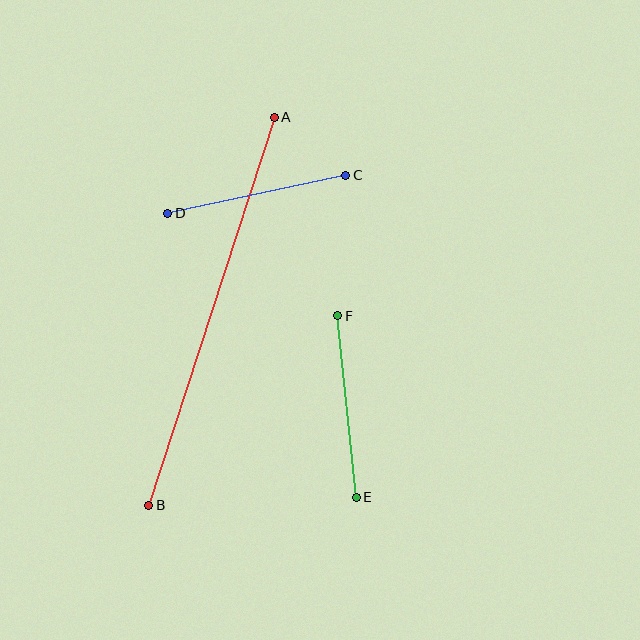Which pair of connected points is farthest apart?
Points A and B are farthest apart.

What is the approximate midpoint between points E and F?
The midpoint is at approximately (347, 406) pixels.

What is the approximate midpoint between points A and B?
The midpoint is at approximately (212, 311) pixels.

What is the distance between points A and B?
The distance is approximately 408 pixels.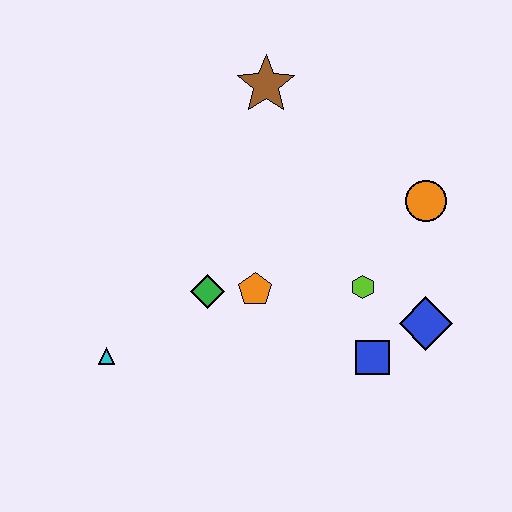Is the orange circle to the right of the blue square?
Yes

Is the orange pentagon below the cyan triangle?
No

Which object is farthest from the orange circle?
The cyan triangle is farthest from the orange circle.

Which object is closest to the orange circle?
The lime hexagon is closest to the orange circle.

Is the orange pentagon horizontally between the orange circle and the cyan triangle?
Yes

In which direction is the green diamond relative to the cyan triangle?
The green diamond is to the right of the cyan triangle.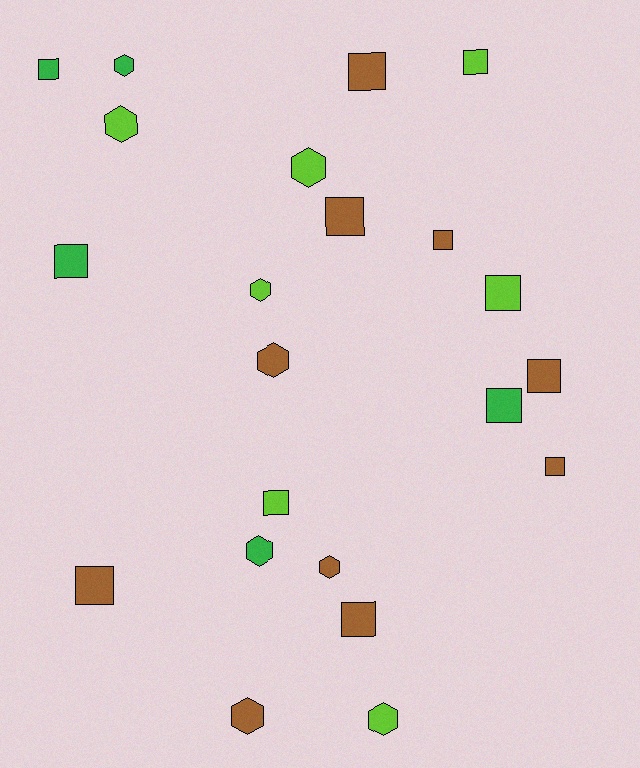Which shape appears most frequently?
Square, with 13 objects.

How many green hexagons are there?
There are 2 green hexagons.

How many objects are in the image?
There are 22 objects.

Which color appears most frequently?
Brown, with 10 objects.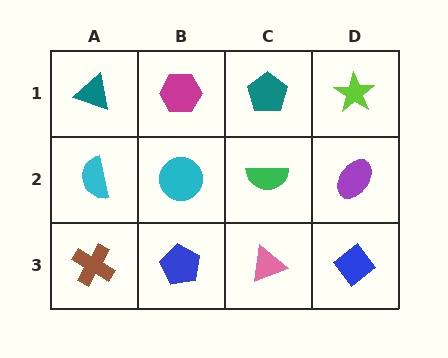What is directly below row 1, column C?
A green semicircle.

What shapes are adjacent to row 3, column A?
A cyan semicircle (row 2, column A), a blue pentagon (row 3, column B).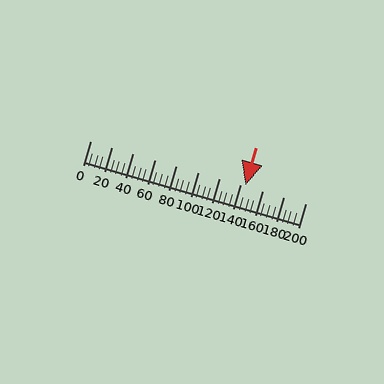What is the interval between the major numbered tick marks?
The major tick marks are spaced 20 units apart.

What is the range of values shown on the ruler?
The ruler shows values from 0 to 200.